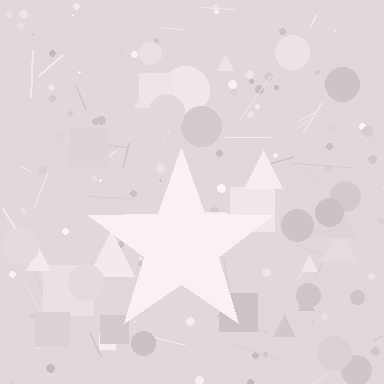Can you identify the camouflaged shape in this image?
The camouflaged shape is a star.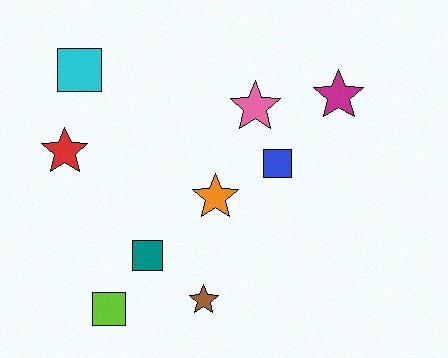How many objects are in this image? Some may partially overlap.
There are 9 objects.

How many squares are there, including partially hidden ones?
There are 4 squares.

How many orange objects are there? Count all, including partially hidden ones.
There is 1 orange object.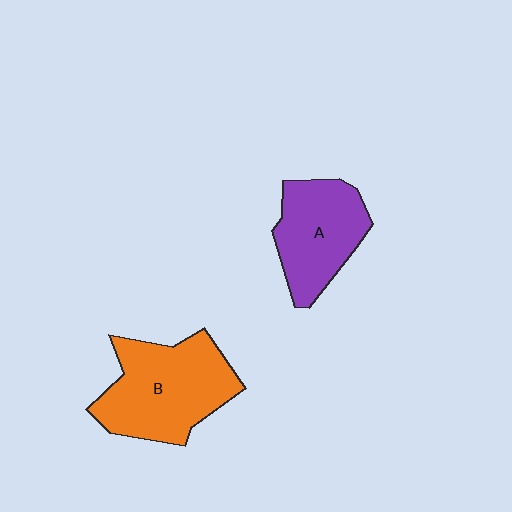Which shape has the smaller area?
Shape A (purple).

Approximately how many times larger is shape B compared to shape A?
Approximately 1.3 times.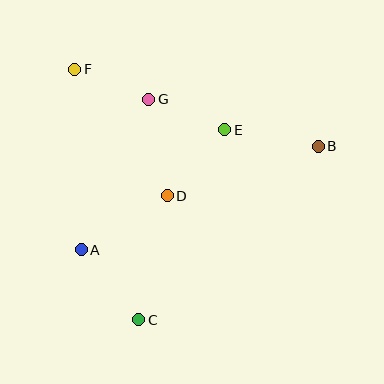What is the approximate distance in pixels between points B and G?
The distance between B and G is approximately 176 pixels.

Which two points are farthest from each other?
Points A and B are farthest from each other.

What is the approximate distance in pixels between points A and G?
The distance between A and G is approximately 165 pixels.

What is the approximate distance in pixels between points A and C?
The distance between A and C is approximately 90 pixels.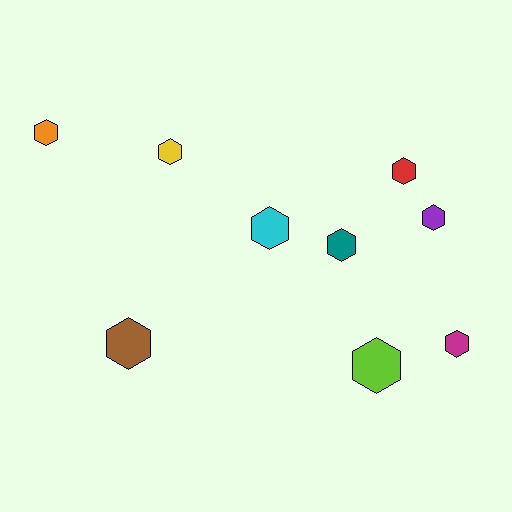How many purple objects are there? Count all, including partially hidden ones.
There is 1 purple object.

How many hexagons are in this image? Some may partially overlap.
There are 9 hexagons.